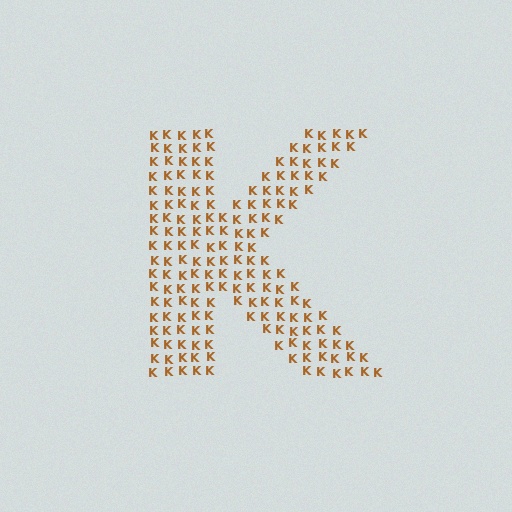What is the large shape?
The large shape is the letter K.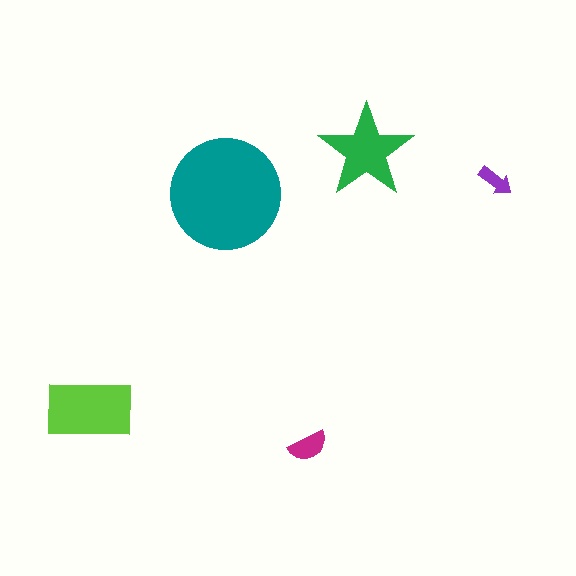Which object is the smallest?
The purple arrow.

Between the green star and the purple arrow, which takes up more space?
The green star.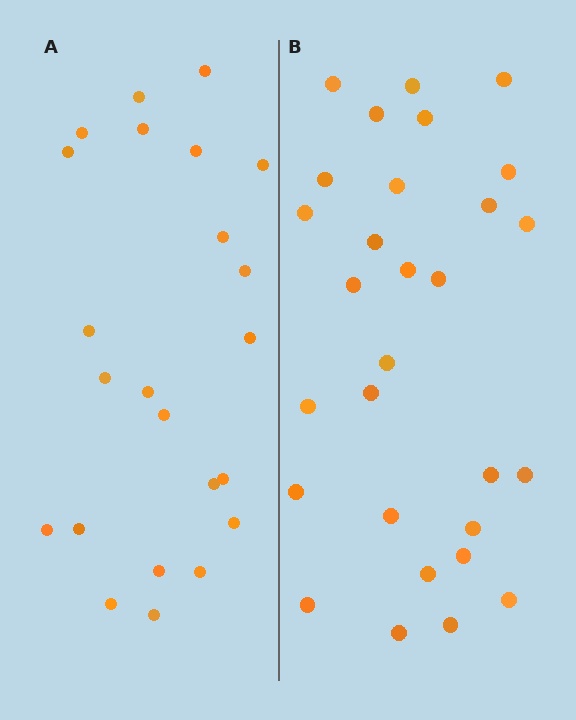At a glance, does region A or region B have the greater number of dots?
Region B (the right region) has more dots.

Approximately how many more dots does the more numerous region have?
Region B has about 6 more dots than region A.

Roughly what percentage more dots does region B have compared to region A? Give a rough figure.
About 25% more.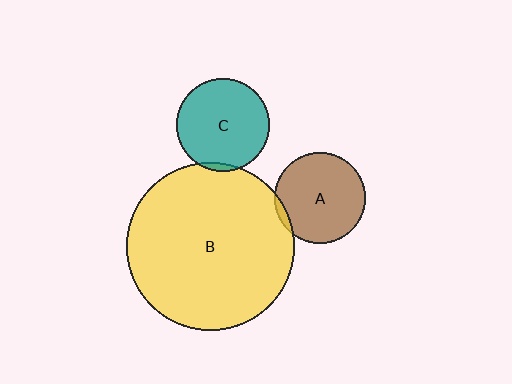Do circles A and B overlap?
Yes.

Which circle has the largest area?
Circle B (yellow).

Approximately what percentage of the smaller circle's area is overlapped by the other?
Approximately 5%.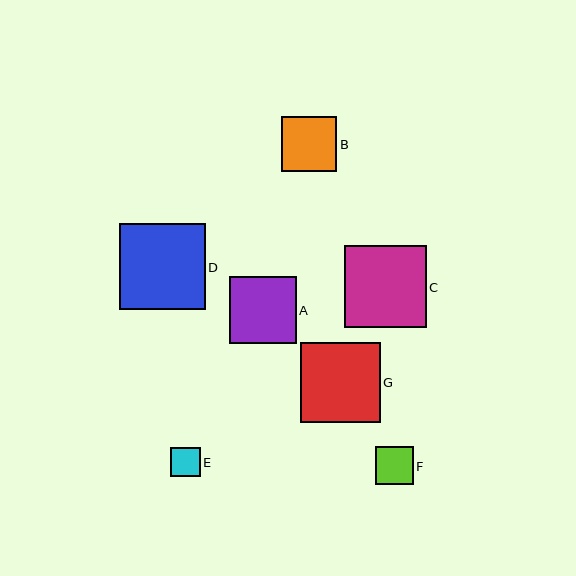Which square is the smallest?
Square E is the smallest with a size of approximately 30 pixels.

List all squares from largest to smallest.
From largest to smallest: D, C, G, A, B, F, E.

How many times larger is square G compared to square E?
Square G is approximately 2.7 times the size of square E.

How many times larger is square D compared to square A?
Square D is approximately 1.3 times the size of square A.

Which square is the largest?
Square D is the largest with a size of approximately 86 pixels.